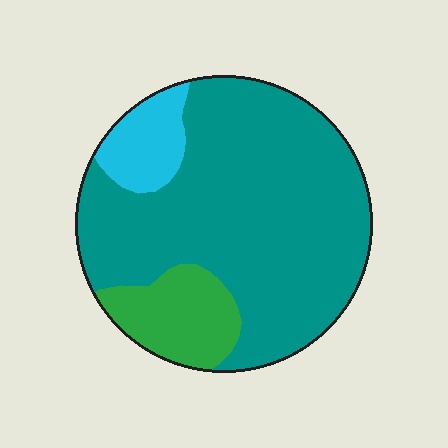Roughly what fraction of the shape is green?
Green takes up about one sixth (1/6) of the shape.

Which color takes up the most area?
Teal, at roughly 75%.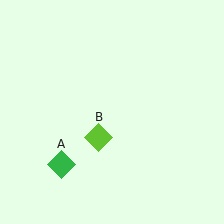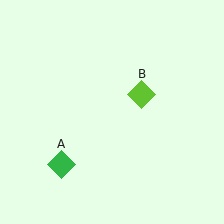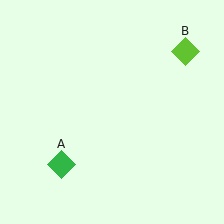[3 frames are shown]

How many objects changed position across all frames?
1 object changed position: lime diamond (object B).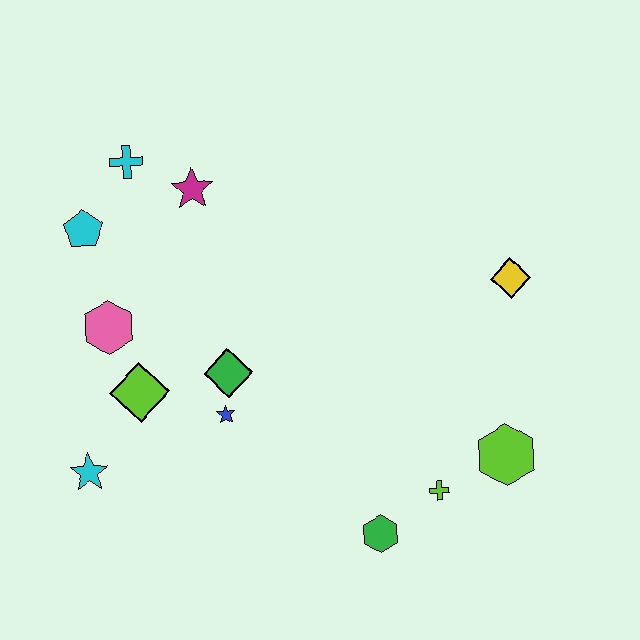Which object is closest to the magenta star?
The cyan cross is closest to the magenta star.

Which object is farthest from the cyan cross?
The lime hexagon is farthest from the cyan cross.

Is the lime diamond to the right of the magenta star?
No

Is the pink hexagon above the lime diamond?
Yes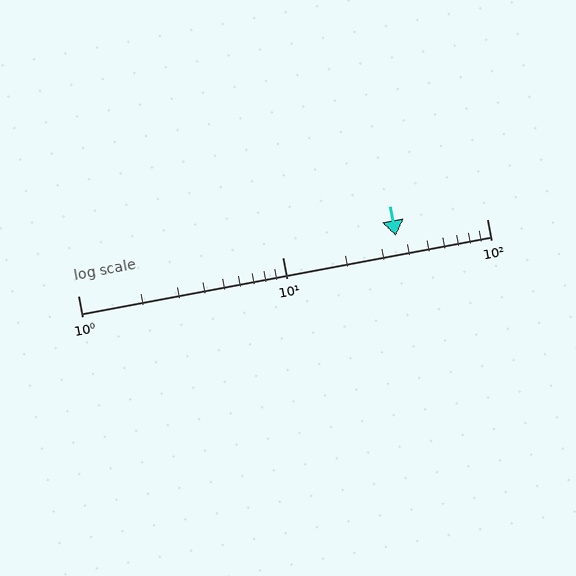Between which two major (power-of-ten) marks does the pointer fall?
The pointer is between 10 and 100.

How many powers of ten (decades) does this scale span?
The scale spans 2 decades, from 1 to 100.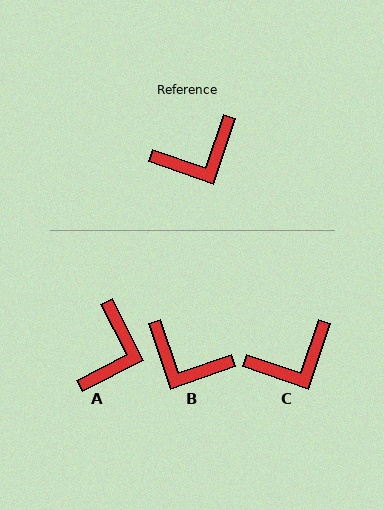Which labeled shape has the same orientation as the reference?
C.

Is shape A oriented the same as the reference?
No, it is off by about 46 degrees.